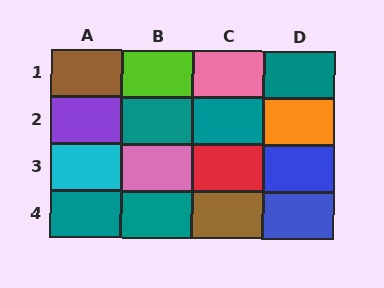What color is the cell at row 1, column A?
Brown.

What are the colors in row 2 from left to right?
Purple, teal, teal, orange.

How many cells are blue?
2 cells are blue.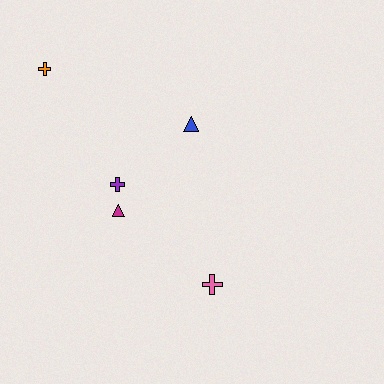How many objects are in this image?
There are 5 objects.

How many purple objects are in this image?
There is 1 purple object.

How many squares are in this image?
There are no squares.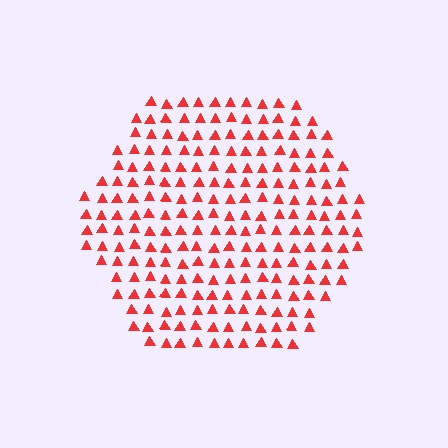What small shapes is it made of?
It is made of small triangles.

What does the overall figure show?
The overall figure shows a hexagon.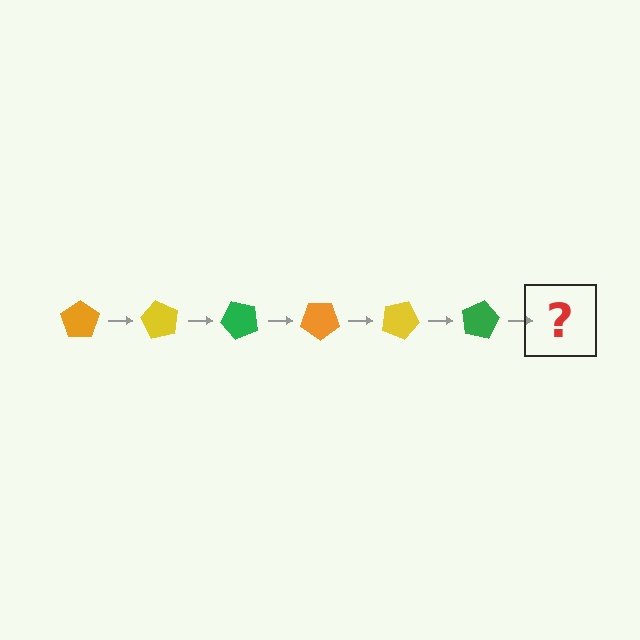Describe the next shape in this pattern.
It should be an orange pentagon, rotated 360 degrees from the start.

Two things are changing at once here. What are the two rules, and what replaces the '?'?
The two rules are that it rotates 60 degrees each step and the color cycles through orange, yellow, and green. The '?' should be an orange pentagon, rotated 360 degrees from the start.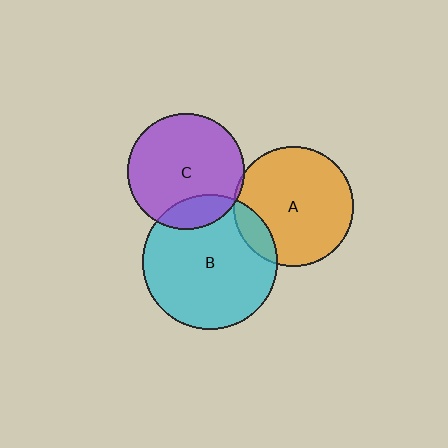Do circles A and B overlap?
Yes.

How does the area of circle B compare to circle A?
Approximately 1.3 times.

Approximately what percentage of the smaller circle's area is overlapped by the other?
Approximately 15%.